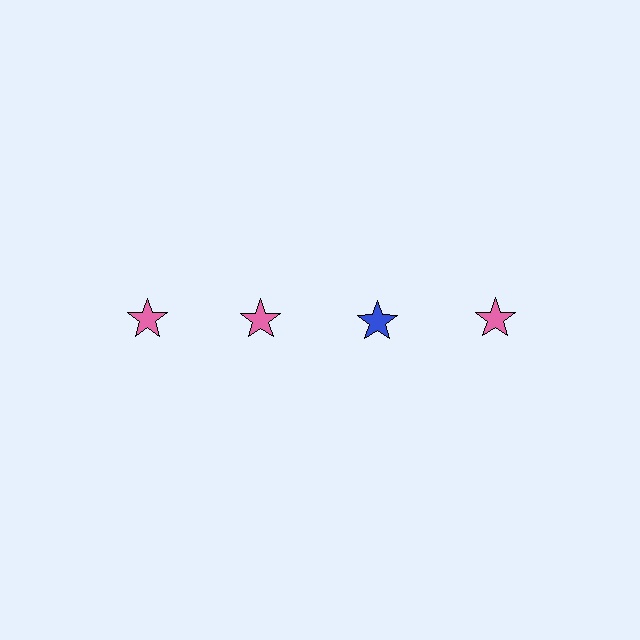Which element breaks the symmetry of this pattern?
The blue star in the top row, center column breaks the symmetry. All other shapes are pink stars.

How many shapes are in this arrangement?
There are 4 shapes arranged in a grid pattern.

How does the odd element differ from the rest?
It has a different color: blue instead of pink.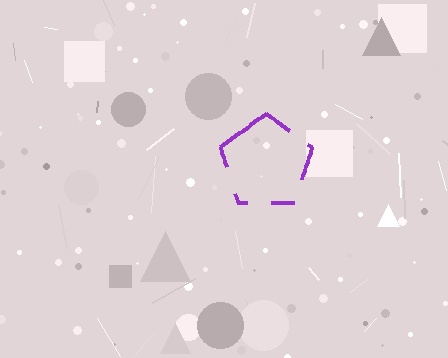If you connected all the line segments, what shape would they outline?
They would outline a pentagon.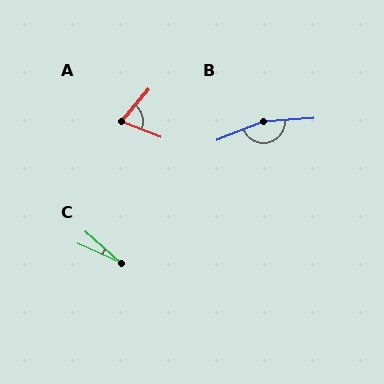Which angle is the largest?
B, at approximately 162 degrees.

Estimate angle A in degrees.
Approximately 72 degrees.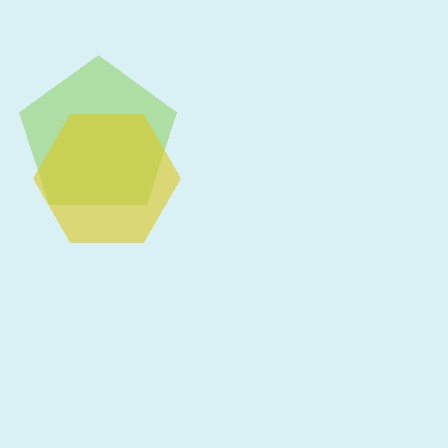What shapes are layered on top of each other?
The layered shapes are: a lime pentagon, a yellow hexagon.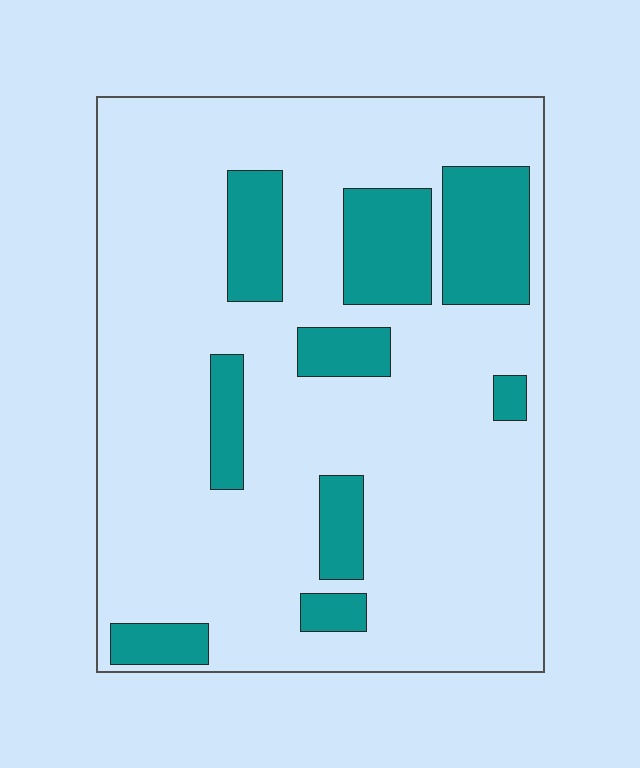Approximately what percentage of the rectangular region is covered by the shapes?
Approximately 20%.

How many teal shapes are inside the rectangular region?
9.